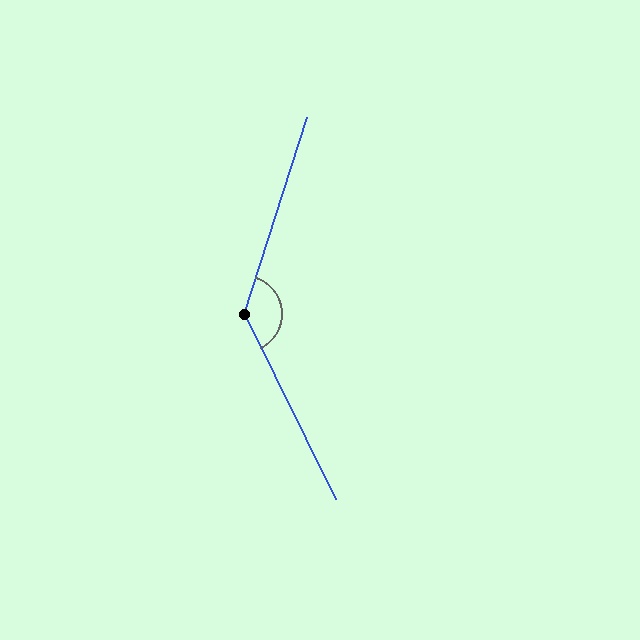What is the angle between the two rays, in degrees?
Approximately 136 degrees.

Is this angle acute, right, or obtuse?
It is obtuse.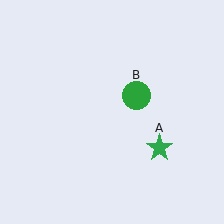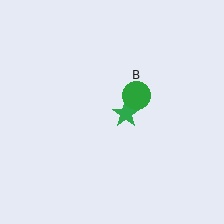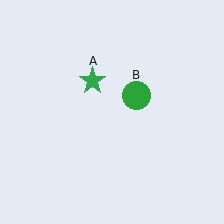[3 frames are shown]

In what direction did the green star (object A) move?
The green star (object A) moved up and to the left.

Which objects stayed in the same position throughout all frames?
Green circle (object B) remained stationary.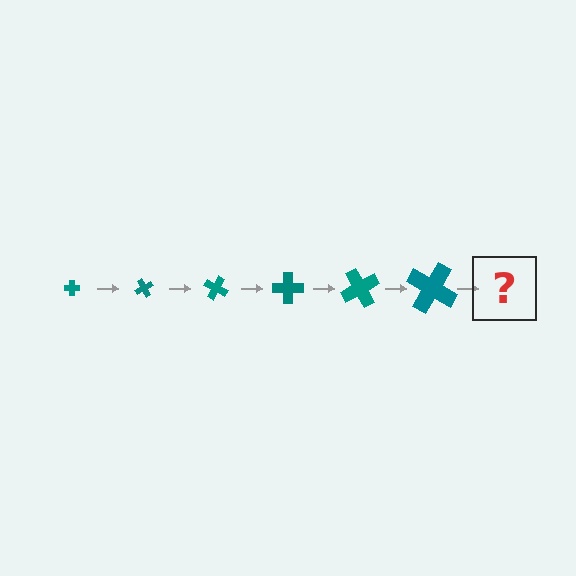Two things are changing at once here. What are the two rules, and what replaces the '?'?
The two rules are that the cross grows larger each step and it rotates 60 degrees each step. The '?' should be a cross, larger than the previous one and rotated 360 degrees from the start.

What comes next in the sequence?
The next element should be a cross, larger than the previous one and rotated 360 degrees from the start.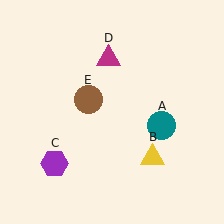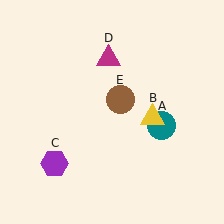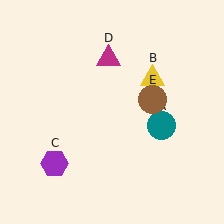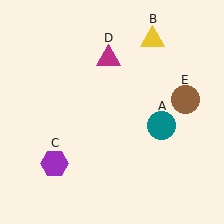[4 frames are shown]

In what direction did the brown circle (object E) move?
The brown circle (object E) moved right.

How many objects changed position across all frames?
2 objects changed position: yellow triangle (object B), brown circle (object E).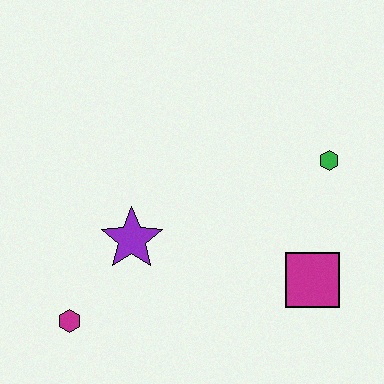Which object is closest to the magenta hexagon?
The purple star is closest to the magenta hexagon.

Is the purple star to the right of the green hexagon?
No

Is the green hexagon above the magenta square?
Yes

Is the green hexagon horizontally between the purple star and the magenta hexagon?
No